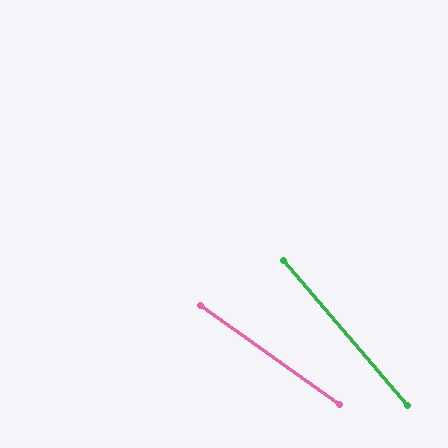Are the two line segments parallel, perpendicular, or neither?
Neither parallel nor perpendicular — they differ by about 14°.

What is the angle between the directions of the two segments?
Approximately 14 degrees.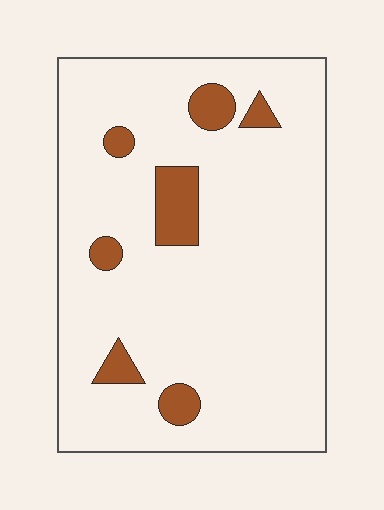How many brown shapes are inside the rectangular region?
7.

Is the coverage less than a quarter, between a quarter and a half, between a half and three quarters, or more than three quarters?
Less than a quarter.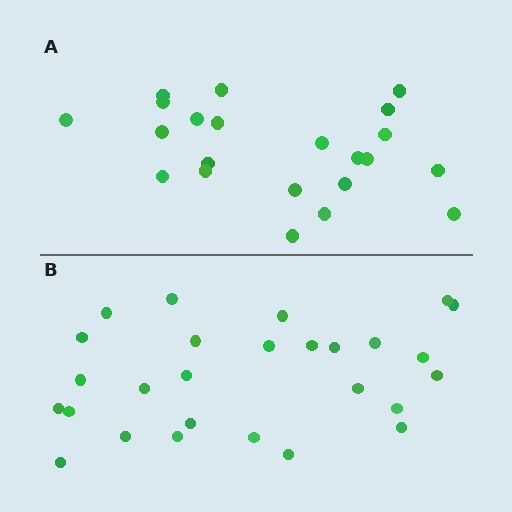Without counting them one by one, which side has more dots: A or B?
Region B (the bottom region) has more dots.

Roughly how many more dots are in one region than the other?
Region B has about 5 more dots than region A.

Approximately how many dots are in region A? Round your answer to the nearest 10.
About 20 dots. (The exact count is 22, which rounds to 20.)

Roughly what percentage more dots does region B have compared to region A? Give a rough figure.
About 25% more.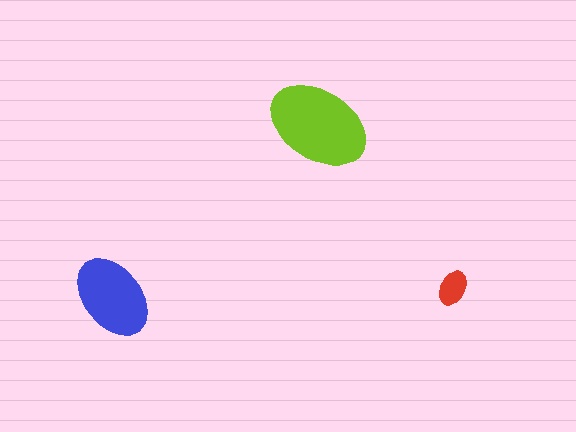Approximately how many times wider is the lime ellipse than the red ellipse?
About 3 times wider.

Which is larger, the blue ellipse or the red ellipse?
The blue one.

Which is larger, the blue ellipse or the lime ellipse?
The lime one.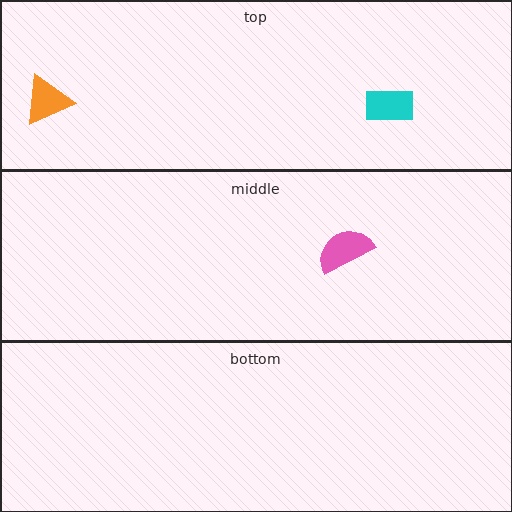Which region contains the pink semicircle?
The middle region.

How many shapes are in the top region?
2.